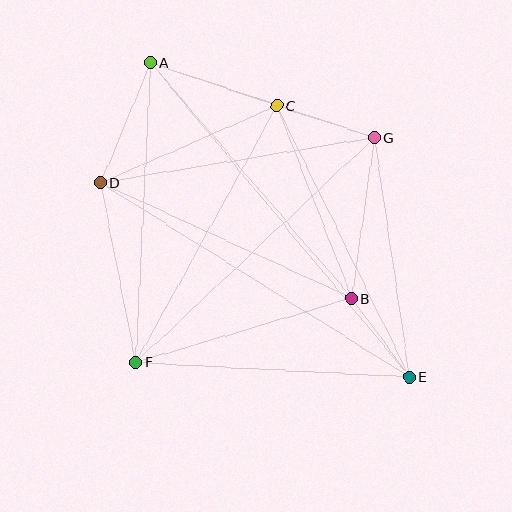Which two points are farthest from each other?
Points A and E are farthest from each other.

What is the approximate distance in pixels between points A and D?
The distance between A and D is approximately 130 pixels.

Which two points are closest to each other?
Points B and E are closest to each other.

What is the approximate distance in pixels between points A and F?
The distance between A and F is approximately 300 pixels.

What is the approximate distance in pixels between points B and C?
The distance between B and C is approximately 207 pixels.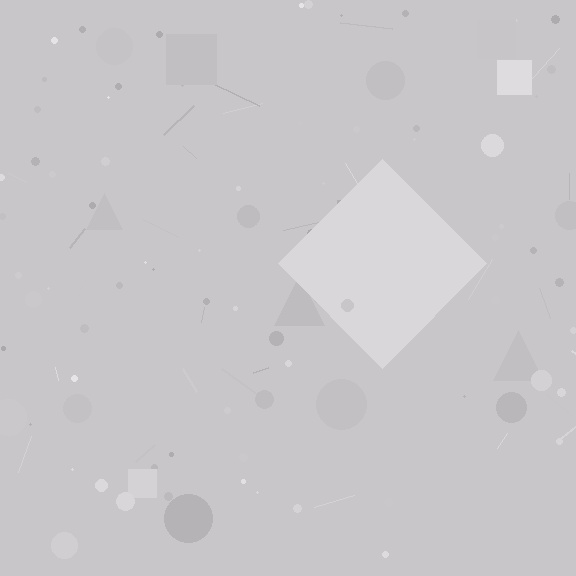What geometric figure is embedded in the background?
A diamond is embedded in the background.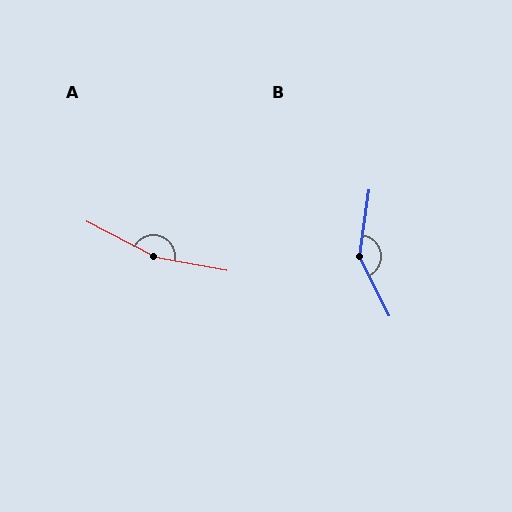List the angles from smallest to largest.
B (146°), A (163°).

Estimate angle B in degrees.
Approximately 146 degrees.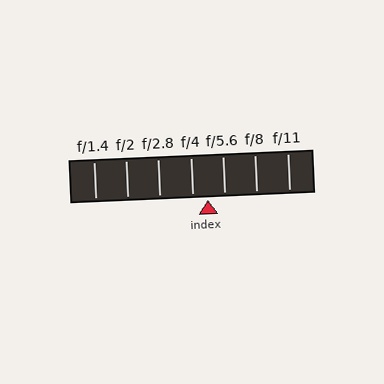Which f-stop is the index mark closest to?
The index mark is closest to f/4.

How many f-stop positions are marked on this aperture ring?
There are 7 f-stop positions marked.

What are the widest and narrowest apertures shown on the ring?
The widest aperture shown is f/1.4 and the narrowest is f/11.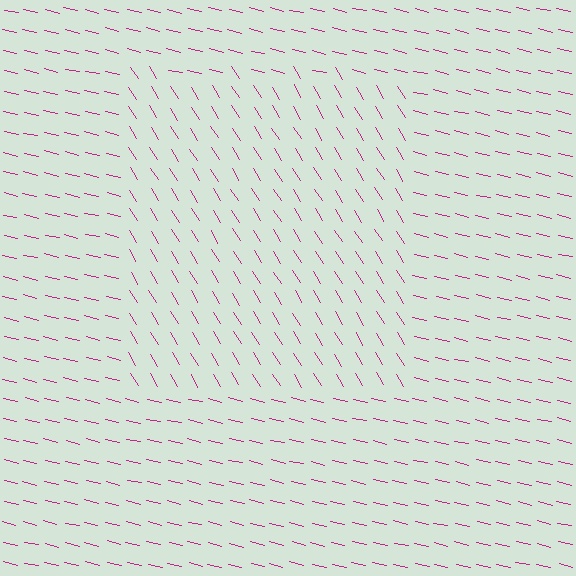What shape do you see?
I see a rectangle.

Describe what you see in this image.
The image is filled with small magenta line segments. A rectangle region in the image has lines oriented differently from the surrounding lines, creating a visible texture boundary.